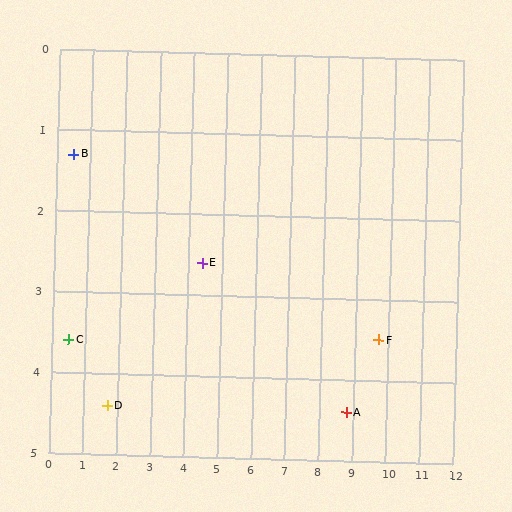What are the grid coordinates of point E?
Point E is at approximately (4.4, 2.6).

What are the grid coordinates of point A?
Point A is at approximately (8.8, 4.4).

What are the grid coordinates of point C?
Point C is at approximately (0.5, 3.6).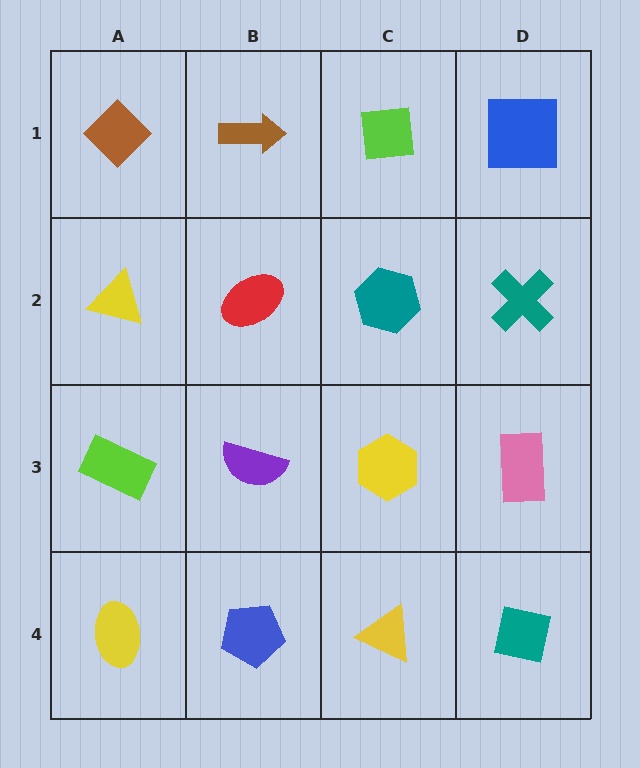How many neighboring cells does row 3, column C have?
4.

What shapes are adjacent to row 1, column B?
A red ellipse (row 2, column B), a brown diamond (row 1, column A), a lime square (row 1, column C).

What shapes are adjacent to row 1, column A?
A yellow triangle (row 2, column A), a brown arrow (row 1, column B).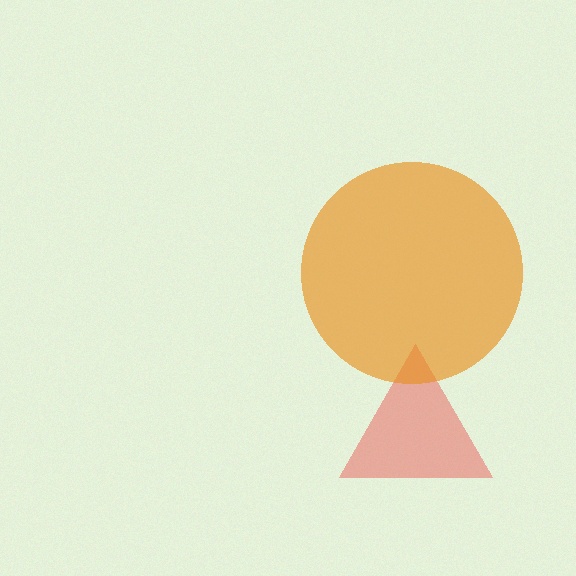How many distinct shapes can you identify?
There are 2 distinct shapes: a red triangle, an orange circle.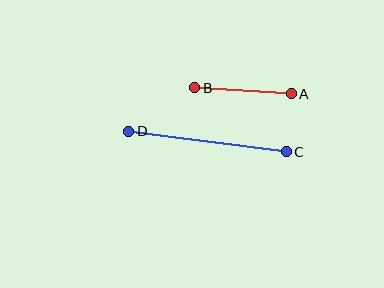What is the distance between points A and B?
The distance is approximately 96 pixels.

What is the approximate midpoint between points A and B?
The midpoint is at approximately (243, 91) pixels.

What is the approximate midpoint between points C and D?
The midpoint is at approximately (207, 142) pixels.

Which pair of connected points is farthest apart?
Points C and D are farthest apart.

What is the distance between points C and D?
The distance is approximately 159 pixels.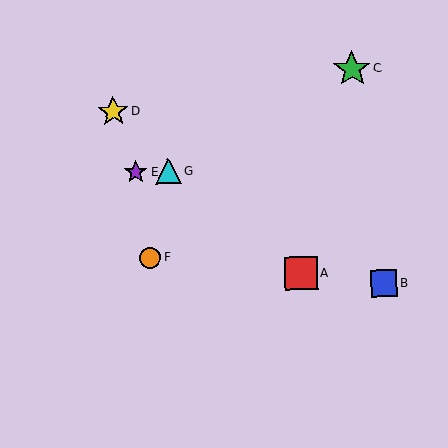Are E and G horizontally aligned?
Yes, both are at y≈172.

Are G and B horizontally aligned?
No, G is at y≈172 and B is at y≈284.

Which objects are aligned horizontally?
Objects E, G are aligned horizontally.